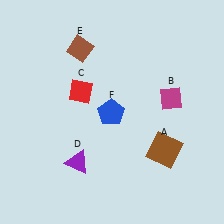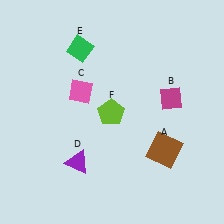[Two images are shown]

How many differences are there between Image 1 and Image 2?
There are 3 differences between the two images.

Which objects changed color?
C changed from red to pink. E changed from brown to green. F changed from blue to lime.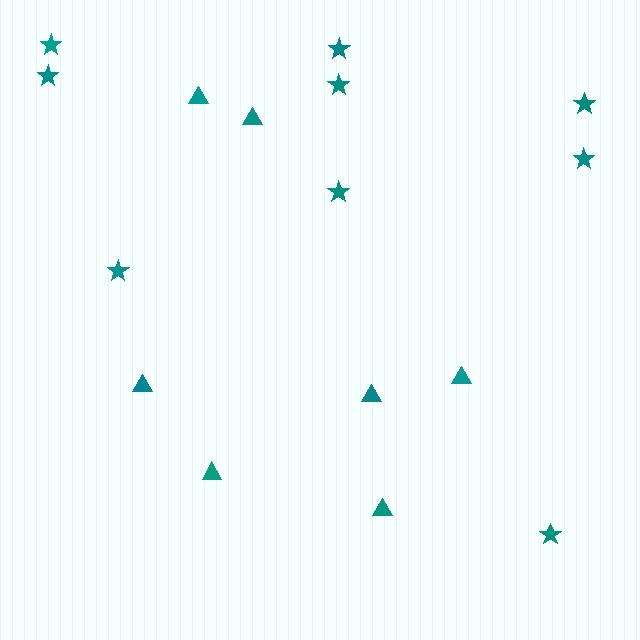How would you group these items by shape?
There are 2 groups: one group of stars (9) and one group of triangles (7).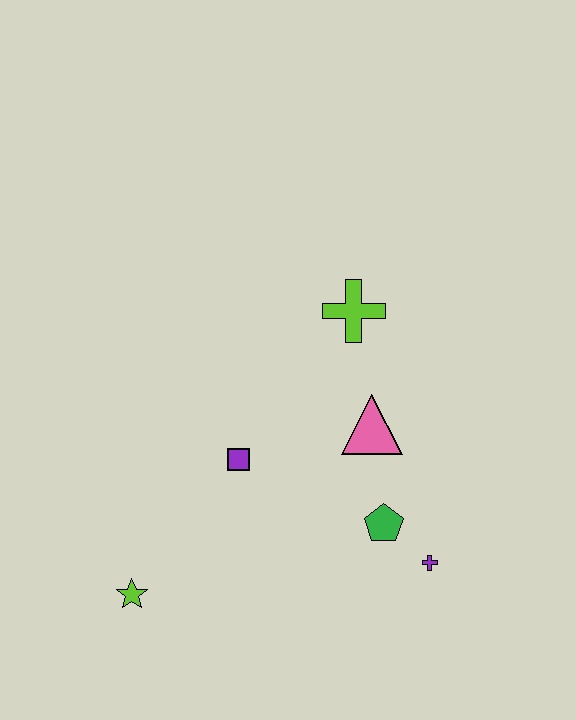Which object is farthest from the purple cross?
The lime star is farthest from the purple cross.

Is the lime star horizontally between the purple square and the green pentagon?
No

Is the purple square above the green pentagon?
Yes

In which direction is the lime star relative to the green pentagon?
The lime star is to the left of the green pentagon.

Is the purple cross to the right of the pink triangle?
Yes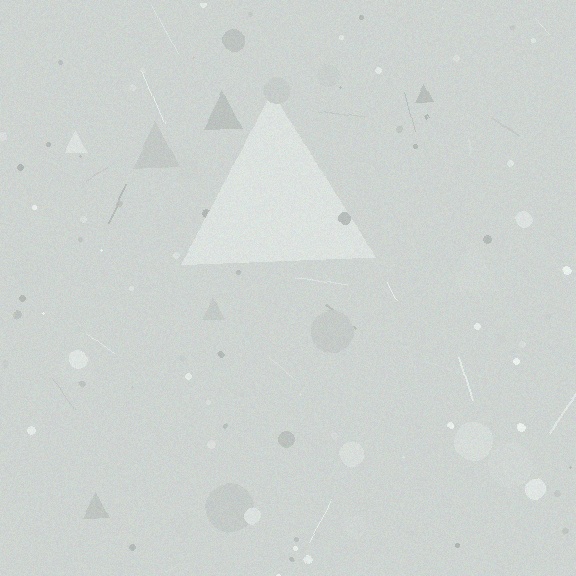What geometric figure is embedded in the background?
A triangle is embedded in the background.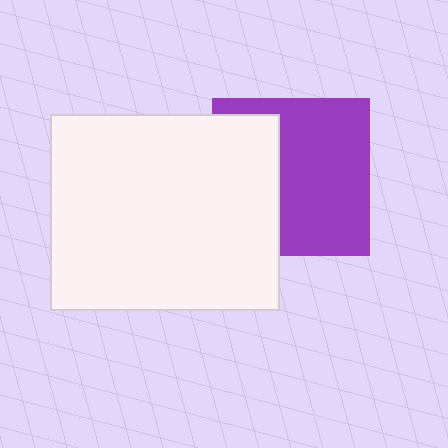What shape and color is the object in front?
The object in front is a white rectangle.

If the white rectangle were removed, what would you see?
You would see the complete purple square.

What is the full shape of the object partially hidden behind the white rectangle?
The partially hidden object is a purple square.